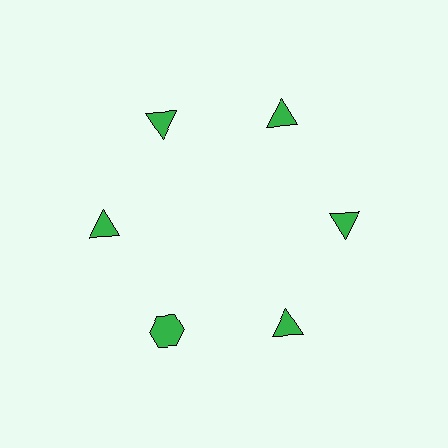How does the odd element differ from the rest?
It has a different shape: hexagon instead of triangle.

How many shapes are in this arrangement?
There are 6 shapes arranged in a ring pattern.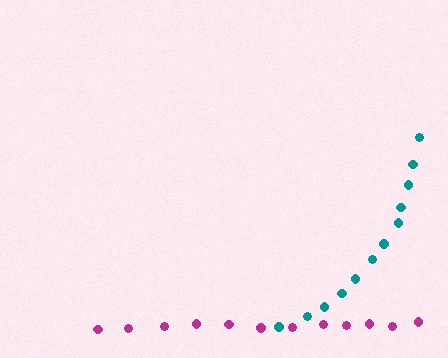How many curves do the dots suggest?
There are 2 distinct paths.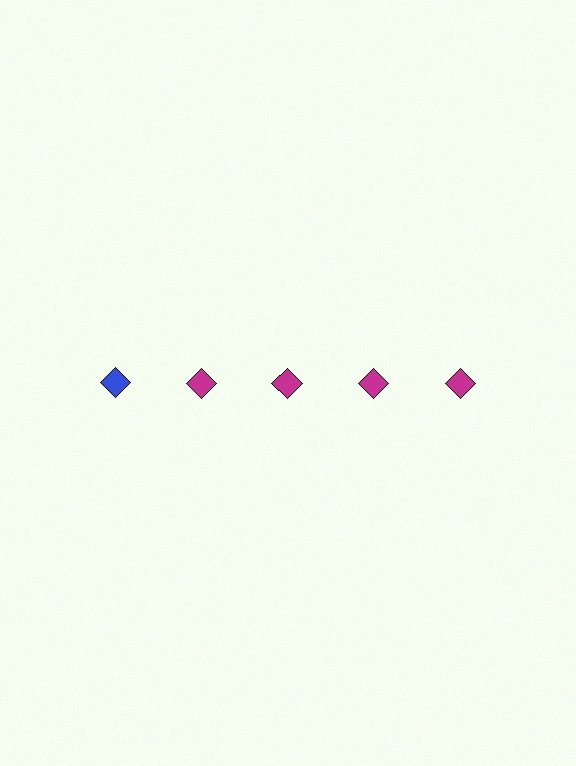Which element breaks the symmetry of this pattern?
The blue diamond in the top row, leftmost column breaks the symmetry. All other shapes are magenta diamonds.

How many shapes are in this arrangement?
There are 5 shapes arranged in a grid pattern.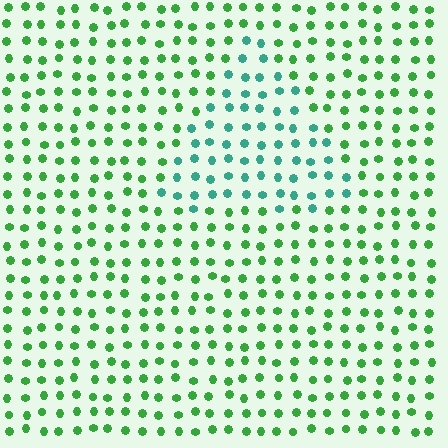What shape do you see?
I see a triangle.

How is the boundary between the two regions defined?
The boundary is defined purely by a slight shift in hue (about 42 degrees). Spacing, size, and orientation are identical on both sides.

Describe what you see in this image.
The image is filled with small green elements in a uniform arrangement. A triangle-shaped region is visible where the elements are tinted to a slightly different hue, forming a subtle color boundary.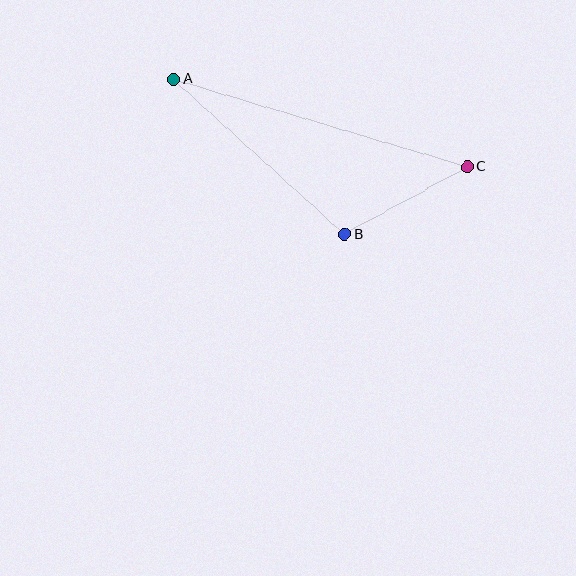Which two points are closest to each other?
Points B and C are closest to each other.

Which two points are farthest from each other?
Points A and C are farthest from each other.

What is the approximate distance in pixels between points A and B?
The distance between A and B is approximately 231 pixels.